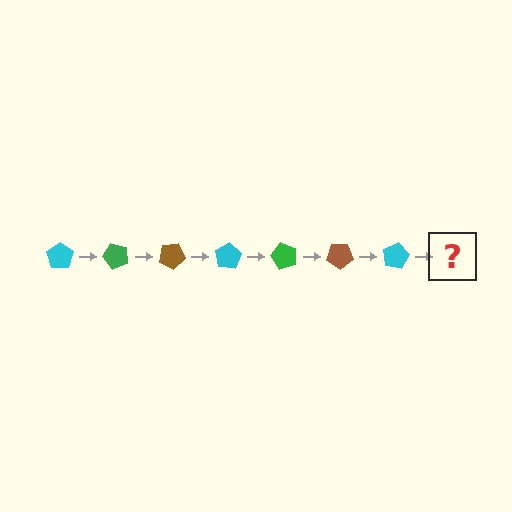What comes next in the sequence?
The next element should be a green pentagon, rotated 350 degrees from the start.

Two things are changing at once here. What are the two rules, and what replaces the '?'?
The two rules are that it rotates 50 degrees each step and the color cycles through cyan, green, and brown. The '?' should be a green pentagon, rotated 350 degrees from the start.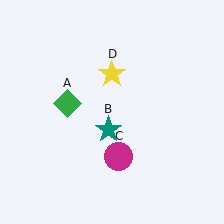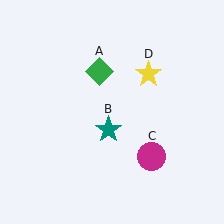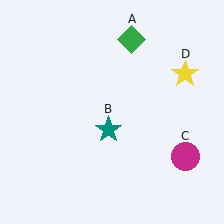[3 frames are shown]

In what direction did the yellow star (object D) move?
The yellow star (object D) moved right.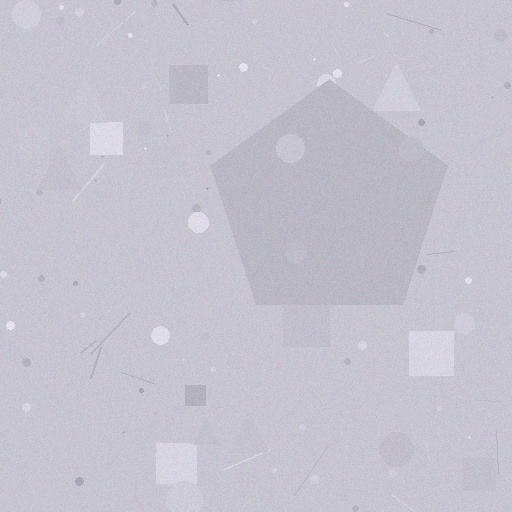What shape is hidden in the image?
A pentagon is hidden in the image.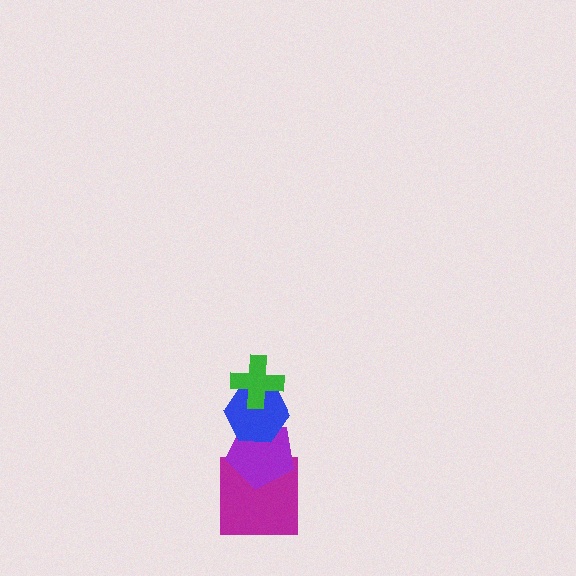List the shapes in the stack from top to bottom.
From top to bottom: the green cross, the blue hexagon, the purple pentagon, the magenta square.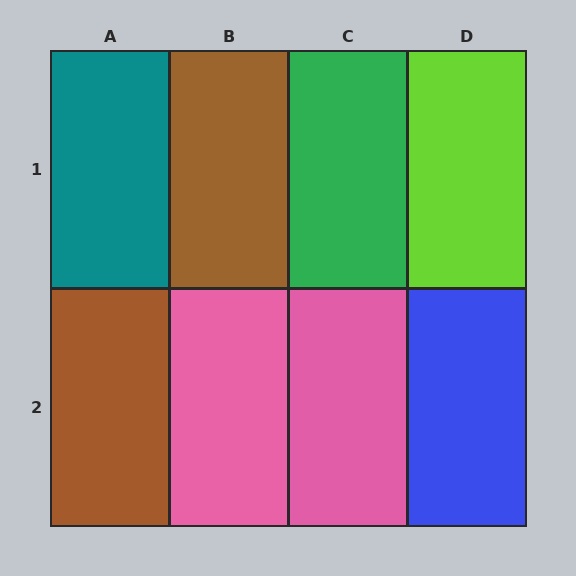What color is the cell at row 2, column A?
Brown.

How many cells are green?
1 cell is green.